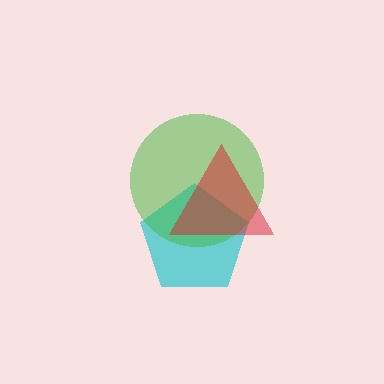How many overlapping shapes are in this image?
There are 3 overlapping shapes in the image.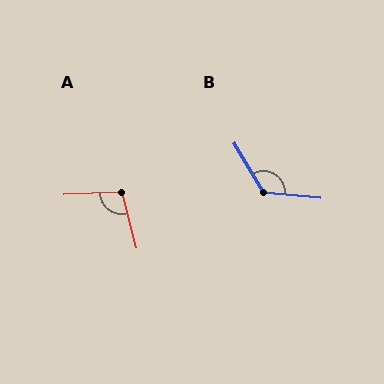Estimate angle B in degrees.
Approximately 126 degrees.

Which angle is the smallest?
A, at approximately 103 degrees.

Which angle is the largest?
B, at approximately 126 degrees.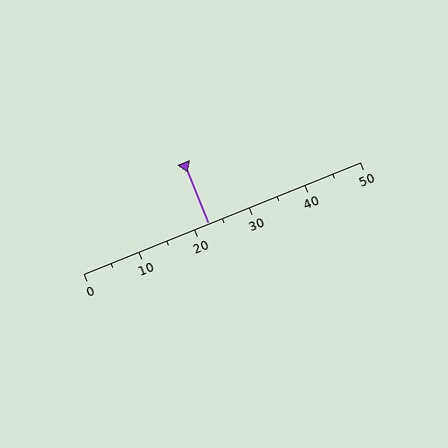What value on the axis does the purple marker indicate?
The marker indicates approximately 22.5.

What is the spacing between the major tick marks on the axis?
The major ticks are spaced 10 apart.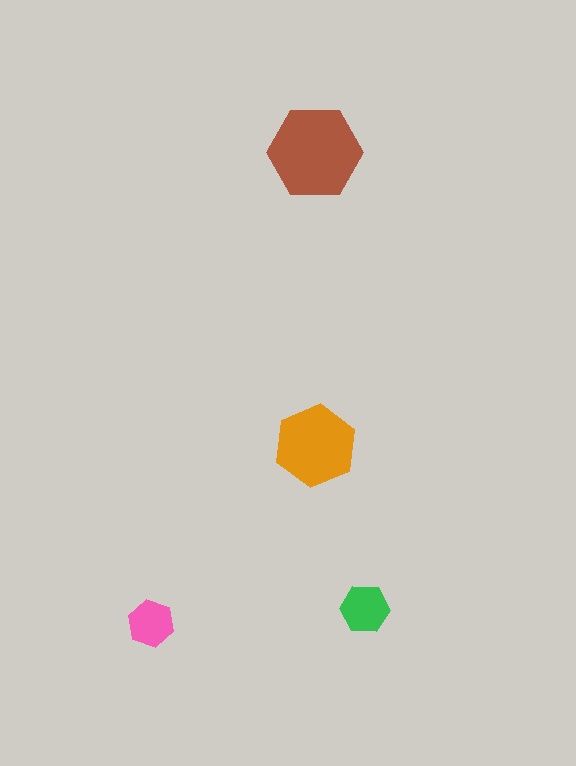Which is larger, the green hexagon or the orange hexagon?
The orange one.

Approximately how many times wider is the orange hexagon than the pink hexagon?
About 1.5 times wider.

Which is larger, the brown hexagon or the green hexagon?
The brown one.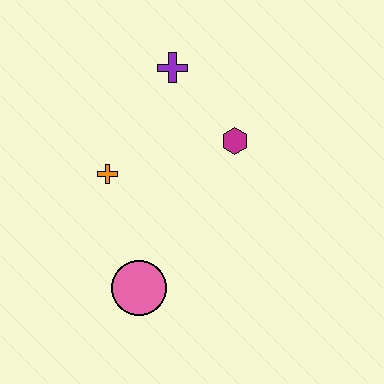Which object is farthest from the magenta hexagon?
The pink circle is farthest from the magenta hexagon.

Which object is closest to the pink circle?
The orange cross is closest to the pink circle.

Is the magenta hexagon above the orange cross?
Yes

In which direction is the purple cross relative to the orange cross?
The purple cross is above the orange cross.